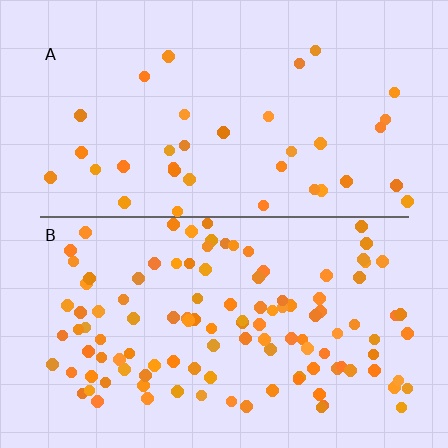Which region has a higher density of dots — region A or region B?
B (the bottom).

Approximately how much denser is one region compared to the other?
Approximately 3.2× — region B over region A.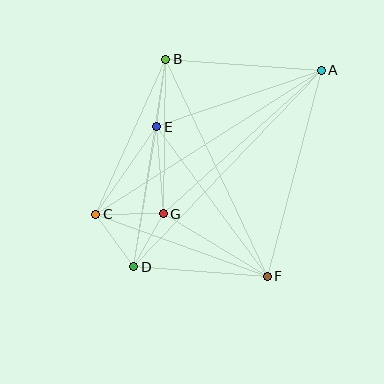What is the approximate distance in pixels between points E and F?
The distance between E and F is approximately 186 pixels.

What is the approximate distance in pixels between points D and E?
The distance between D and E is approximately 142 pixels.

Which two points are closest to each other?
Points D and G are closest to each other.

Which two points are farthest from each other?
Points A and D are farthest from each other.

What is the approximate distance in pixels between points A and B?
The distance between A and B is approximately 156 pixels.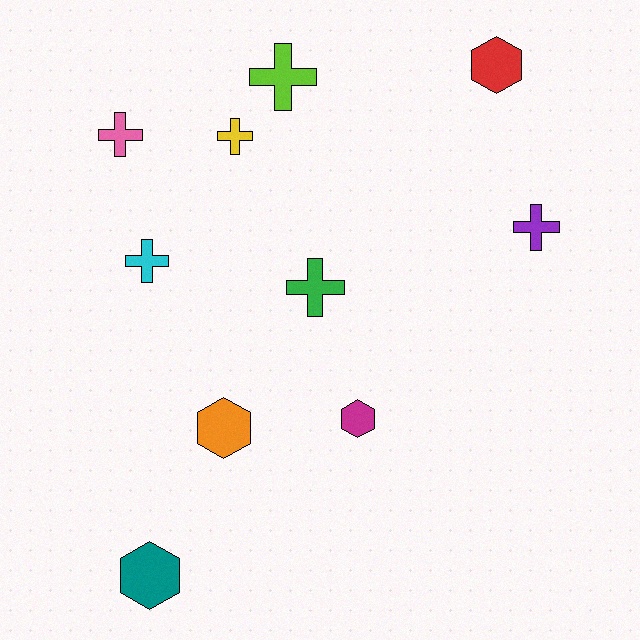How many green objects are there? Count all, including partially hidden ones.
There is 1 green object.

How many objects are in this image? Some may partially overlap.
There are 10 objects.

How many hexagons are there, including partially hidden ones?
There are 4 hexagons.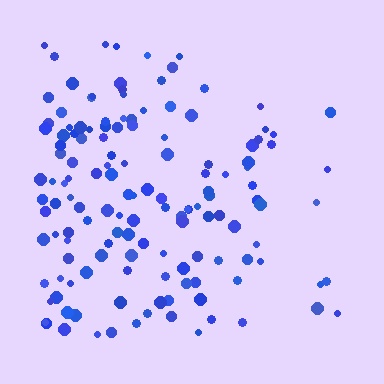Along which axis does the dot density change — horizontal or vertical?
Horizontal.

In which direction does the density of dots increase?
From right to left, with the left side densest.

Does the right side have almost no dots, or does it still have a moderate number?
Still a moderate number, just noticeably fewer than the left.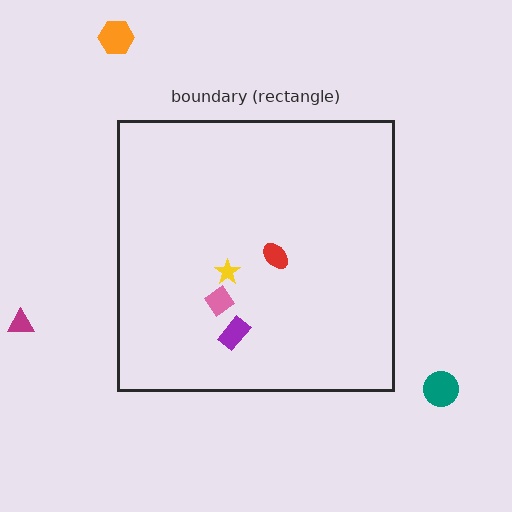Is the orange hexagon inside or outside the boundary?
Outside.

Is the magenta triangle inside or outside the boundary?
Outside.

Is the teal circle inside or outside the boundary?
Outside.